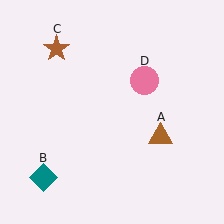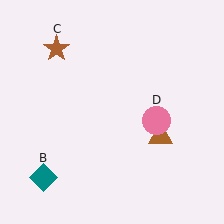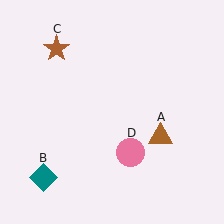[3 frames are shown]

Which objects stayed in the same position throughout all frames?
Brown triangle (object A) and teal diamond (object B) and brown star (object C) remained stationary.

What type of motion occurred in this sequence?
The pink circle (object D) rotated clockwise around the center of the scene.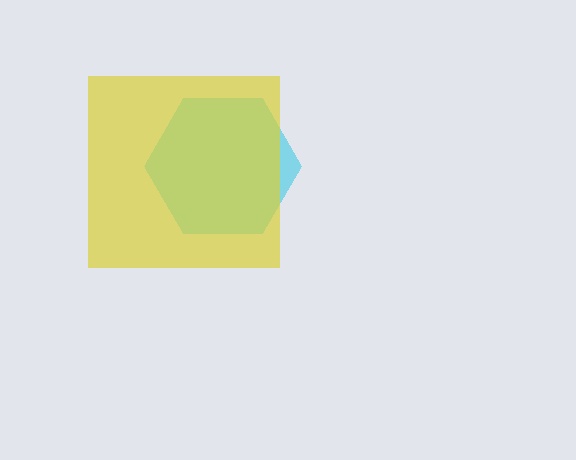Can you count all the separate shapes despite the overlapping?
Yes, there are 2 separate shapes.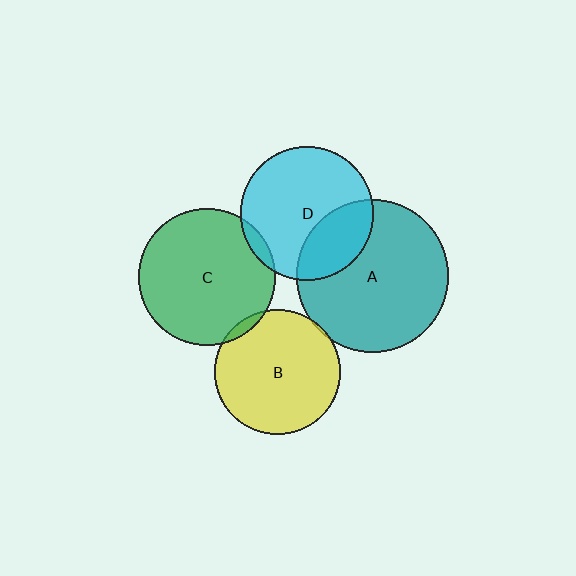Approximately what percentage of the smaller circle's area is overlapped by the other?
Approximately 5%.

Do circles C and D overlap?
Yes.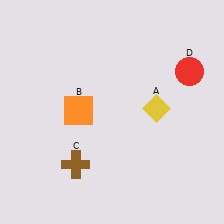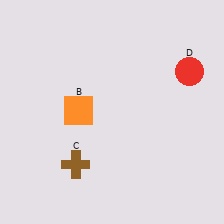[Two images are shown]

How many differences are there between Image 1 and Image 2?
There is 1 difference between the two images.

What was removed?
The yellow diamond (A) was removed in Image 2.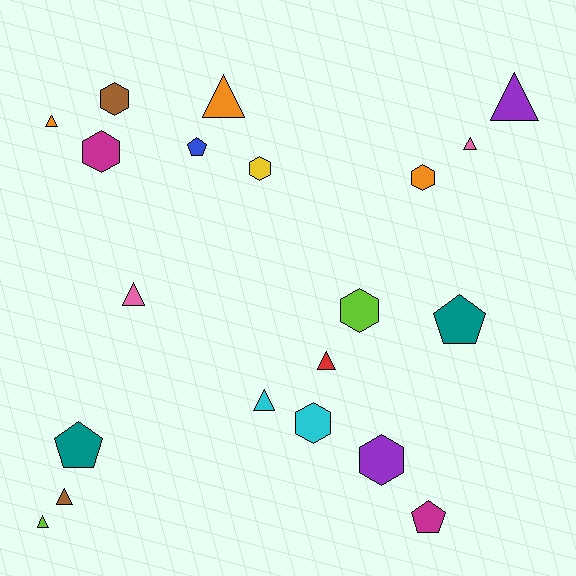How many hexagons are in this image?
There are 7 hexagons.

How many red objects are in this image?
There is 1 red object.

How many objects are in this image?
There are 20 objects.